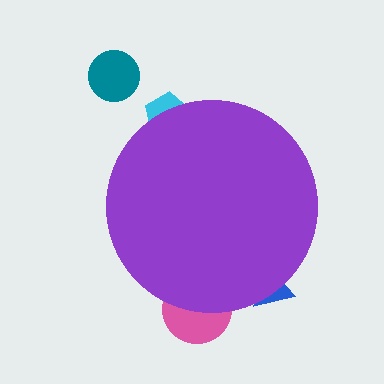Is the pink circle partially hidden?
Yes, the pink circle is partially hidden behind the purple circle.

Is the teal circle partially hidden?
No, the teal circle is fully visible.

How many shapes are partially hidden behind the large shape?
3 shapes are partially hidden.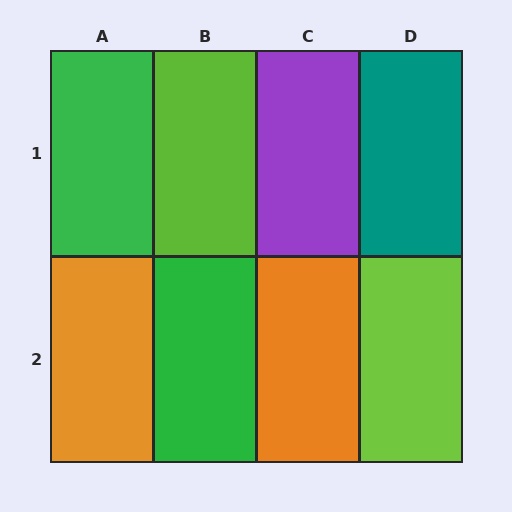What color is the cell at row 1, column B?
Lime.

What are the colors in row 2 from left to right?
Orange, green, orange, lime.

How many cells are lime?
2 cells are lime.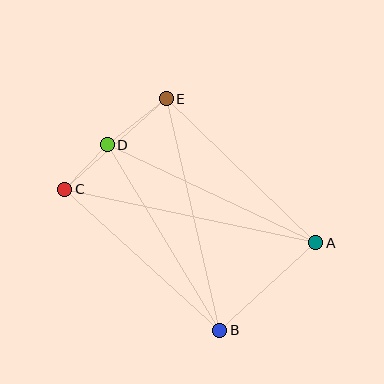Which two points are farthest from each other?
Points A and C are farthest from each other.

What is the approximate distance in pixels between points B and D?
The distance between B and D is approximately 217 pixels.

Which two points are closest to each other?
Points C and D are closest to each other.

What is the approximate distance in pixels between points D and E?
The distance between D and E is approximately 75 pixels.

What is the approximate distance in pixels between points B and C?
The distance between B and C is approximately 210 pixels.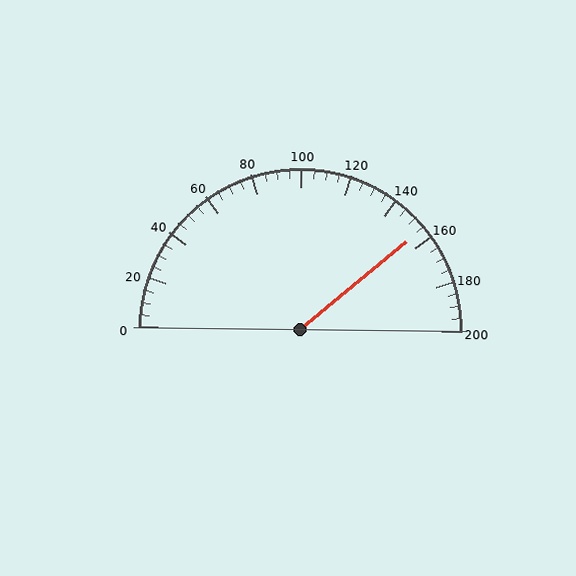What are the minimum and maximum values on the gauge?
The gauge ranges from 0 to 200.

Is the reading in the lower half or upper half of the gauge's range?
The reading is in the upper half of the range (0 to 200).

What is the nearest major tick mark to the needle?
The nearest major tick mark is 160.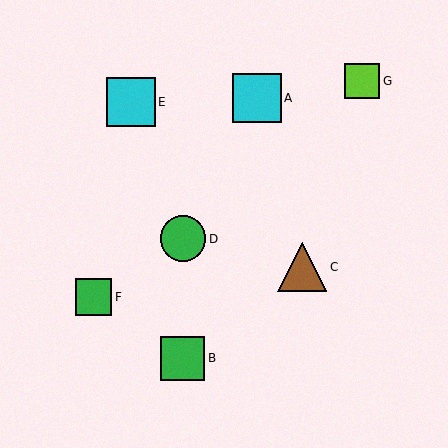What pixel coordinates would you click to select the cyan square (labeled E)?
Click at (131, 102) to select the cyan square E.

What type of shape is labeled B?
Shape B is a green square.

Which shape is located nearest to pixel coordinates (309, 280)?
The brown triangle (labeled C) at (302, 267) is nearest to that location.